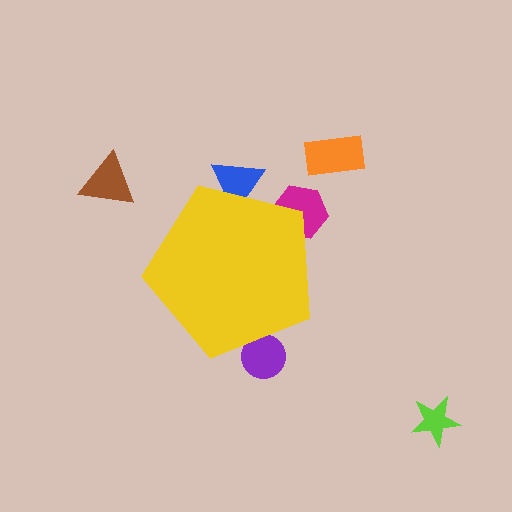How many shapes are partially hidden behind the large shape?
3 shapes are partially hidden.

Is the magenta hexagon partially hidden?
Yes, the magenta hexagon is partially hidden behind the yellow pentagon.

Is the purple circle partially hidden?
Yes, the purple circle is partially hidden behind the yellow pentagon.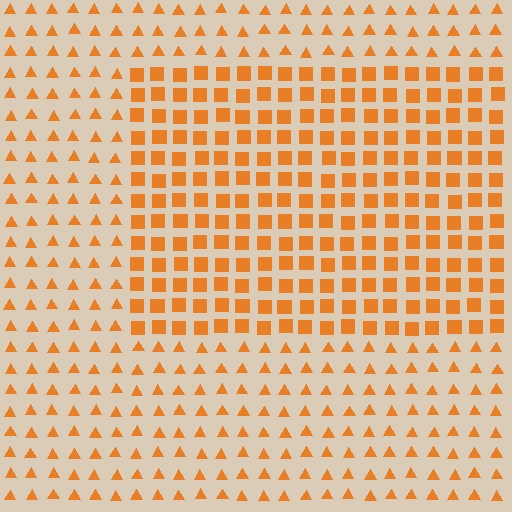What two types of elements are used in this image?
The image uses squares inside the rectangle region and triangles outside it.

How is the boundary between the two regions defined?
The boundary is defined by a change in element shape: squares inside vs. triangles outside. All elements share the same color and spacing.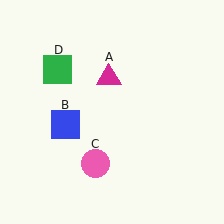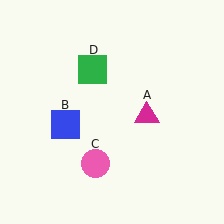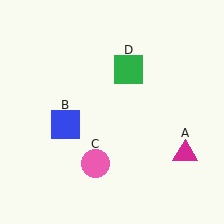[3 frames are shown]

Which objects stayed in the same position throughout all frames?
Blue square (object B) and pink circle (object C) remained stationary.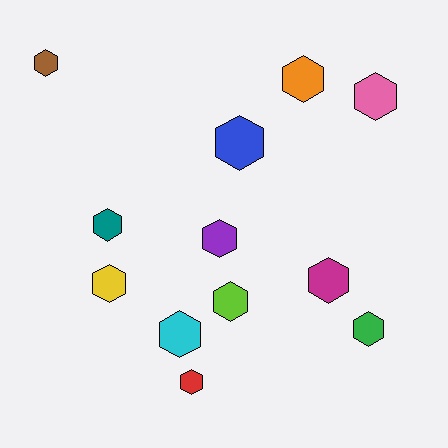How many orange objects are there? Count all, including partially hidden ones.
There is 1 orange object.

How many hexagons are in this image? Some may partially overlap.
There are 12 hexagons.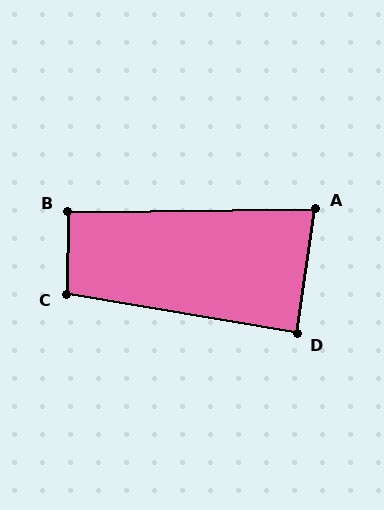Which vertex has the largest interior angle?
C, at approximately 98 degrees.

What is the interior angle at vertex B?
Approximately 92 degrees (approximately right).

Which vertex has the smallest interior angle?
A, at approximately 82 degrees.